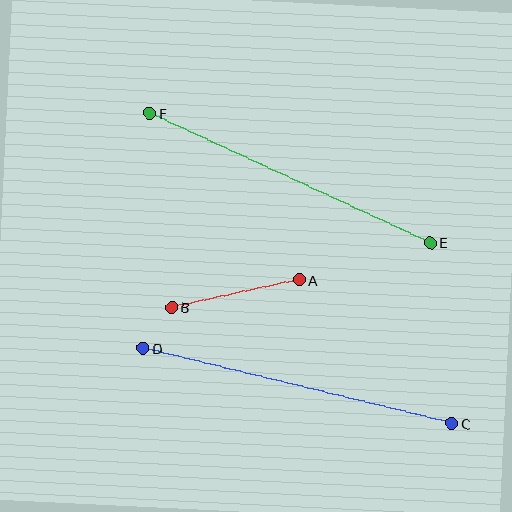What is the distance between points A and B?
The distance is approximately 131 pixels.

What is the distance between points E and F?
The distance is approximately 309 pixels.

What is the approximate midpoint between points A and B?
The midpoint is at approximately (236, 293) pixels.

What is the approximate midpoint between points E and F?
The midpoint is at approximately (290, 178) pixels.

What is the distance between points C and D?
The distance is approximately 317 pixels.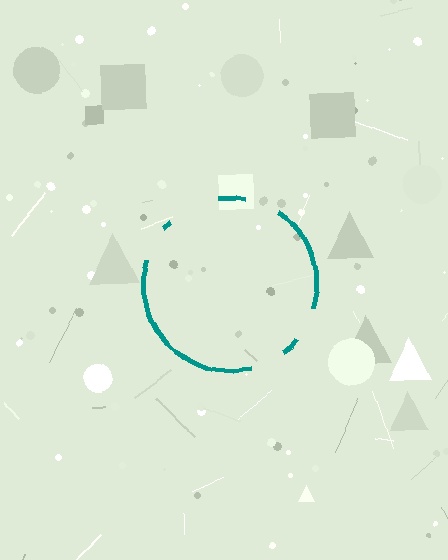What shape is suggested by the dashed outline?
The dashed outline suggests a circle.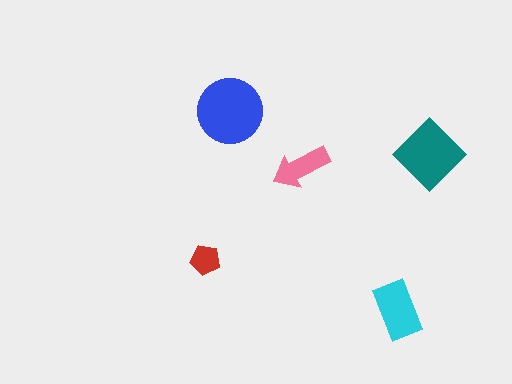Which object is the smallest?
The red pentagon.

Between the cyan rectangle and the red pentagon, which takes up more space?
The cyan rectangle.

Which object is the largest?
The blue circle.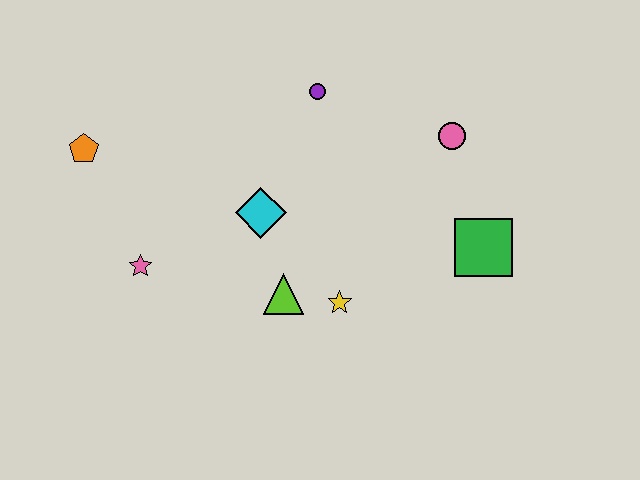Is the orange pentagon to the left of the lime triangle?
Yes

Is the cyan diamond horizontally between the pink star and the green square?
Yes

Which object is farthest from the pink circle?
The orange pentagon is farthest from the pink circle.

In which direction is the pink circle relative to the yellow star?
The pink circle is above the yellow star.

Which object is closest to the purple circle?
The cyan diamond is closest to the purple circle.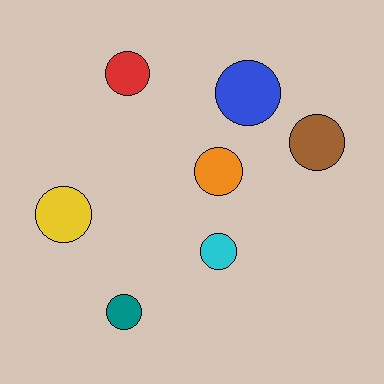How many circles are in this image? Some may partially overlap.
There are 7 circles.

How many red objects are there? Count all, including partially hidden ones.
There is 1 red object.